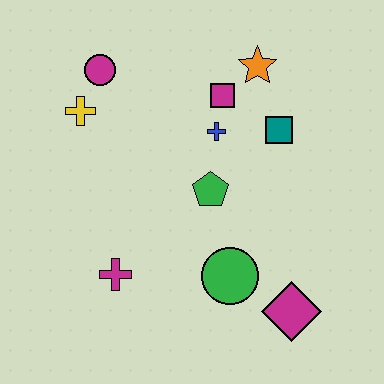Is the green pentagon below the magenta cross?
No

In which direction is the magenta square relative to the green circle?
The magenta square is above the green circle.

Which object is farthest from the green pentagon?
The magenta circle is farthest from the green pentagon.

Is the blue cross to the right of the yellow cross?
Yes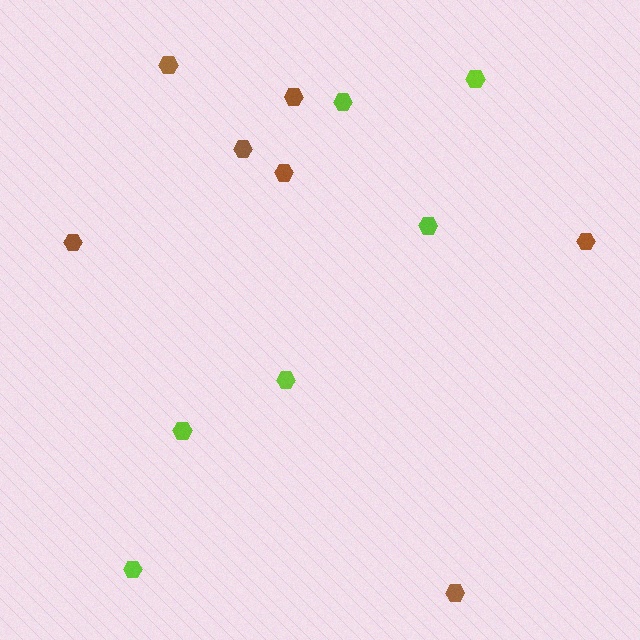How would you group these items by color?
There are 2 groups: one group of lime hexagons (6) and one group of brown hexagons (7).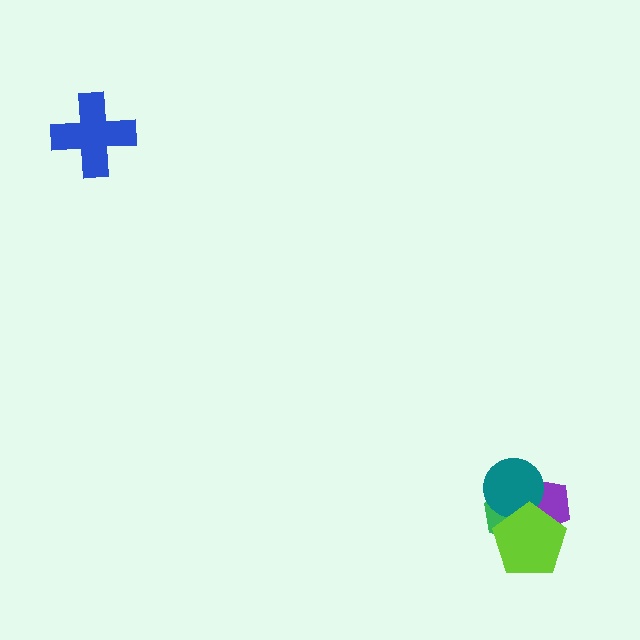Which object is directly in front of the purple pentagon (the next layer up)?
The green hexagon is directly in front of the purple pentagon.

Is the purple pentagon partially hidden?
Yes, it is partially covered by another shape.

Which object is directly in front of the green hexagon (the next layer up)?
The teal circle is directly in front of the green hexagon.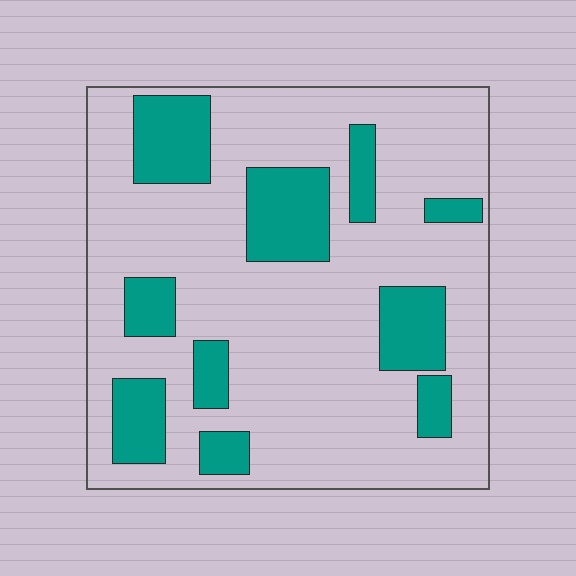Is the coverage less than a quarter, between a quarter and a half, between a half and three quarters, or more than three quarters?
Less than a quarter.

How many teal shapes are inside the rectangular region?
10.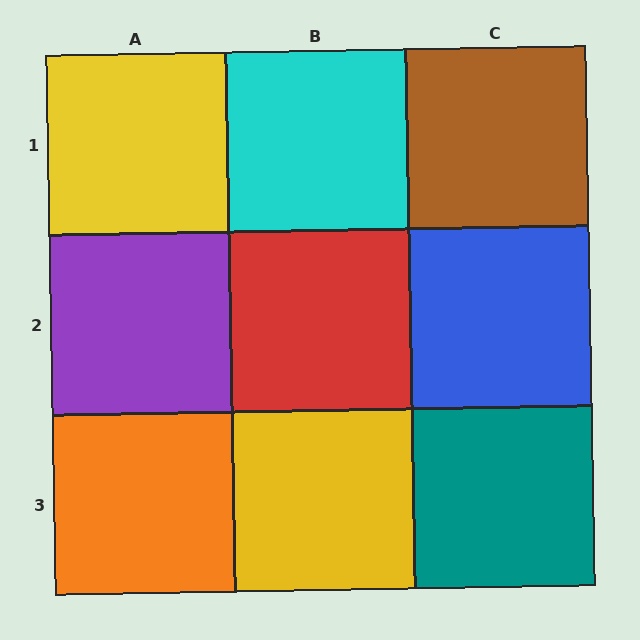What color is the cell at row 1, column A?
Yellow.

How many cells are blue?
1 cell is blue.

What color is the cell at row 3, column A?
Orange.